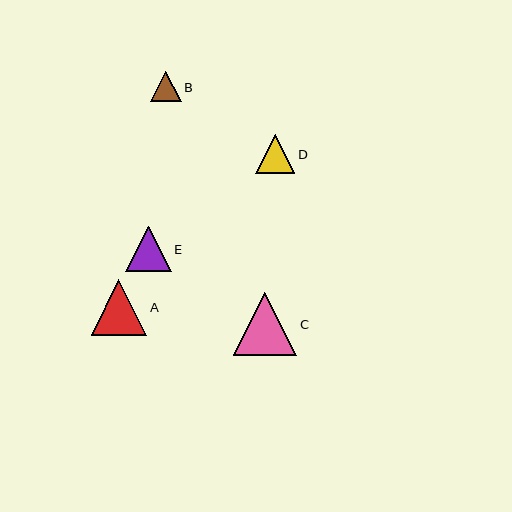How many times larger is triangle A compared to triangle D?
Triangle A is approximately 1.4 times the size of triangle D.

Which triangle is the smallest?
Triangle B is the smallest with a size of approximately 31 pixels.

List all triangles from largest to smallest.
From largest to smallest: C, A, E, D, B.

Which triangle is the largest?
Triangle C is the largest with a size of approximately 64 pixels.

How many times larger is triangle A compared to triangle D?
Triangle A is approximately 1.4 times the size of triangle D.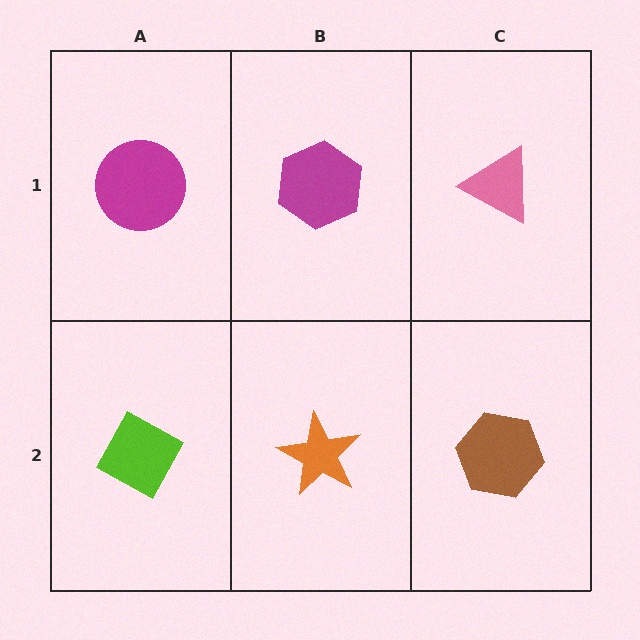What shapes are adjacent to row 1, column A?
A lime diamond (row 2, column A), a magenta hexagon (row 1, column B).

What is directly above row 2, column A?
A magenta circle.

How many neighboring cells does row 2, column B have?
3.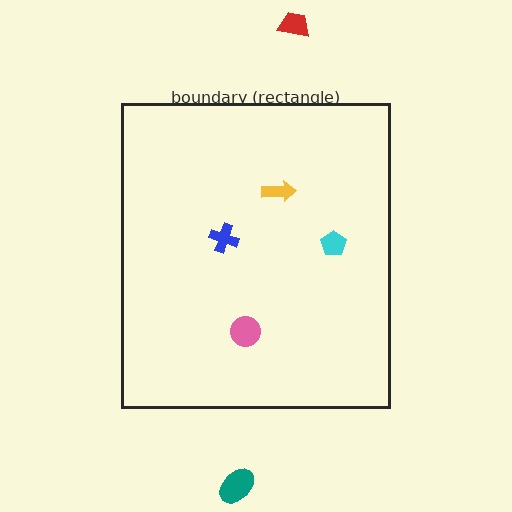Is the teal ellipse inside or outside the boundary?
Outside.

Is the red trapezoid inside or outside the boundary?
Outside.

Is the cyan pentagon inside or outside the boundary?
Inside.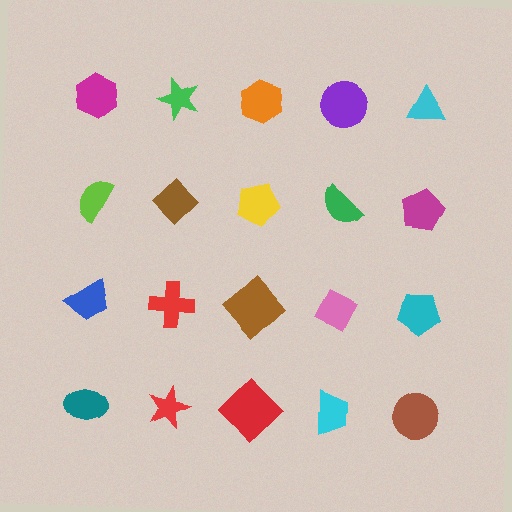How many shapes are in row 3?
5 shapes.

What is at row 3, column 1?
A blue trapezoid.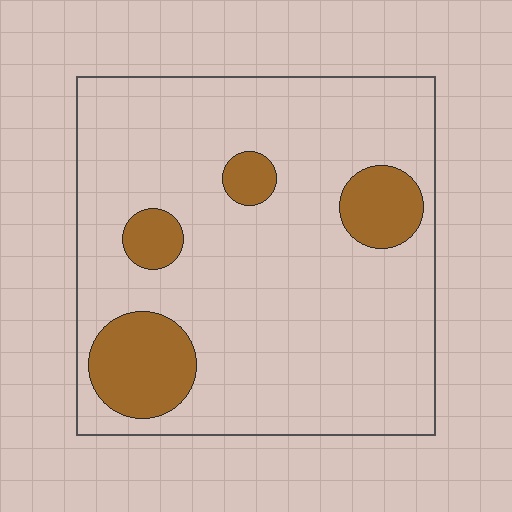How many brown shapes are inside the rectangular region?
4.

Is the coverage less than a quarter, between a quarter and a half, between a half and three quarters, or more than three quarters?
Less than a quarter.